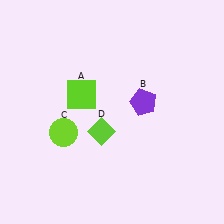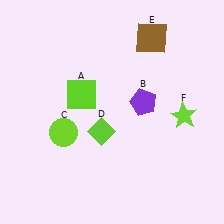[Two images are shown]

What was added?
A brown square (E), a lime star (F) were added in Image 2.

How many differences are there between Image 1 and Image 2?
There are 2 differences between the two images.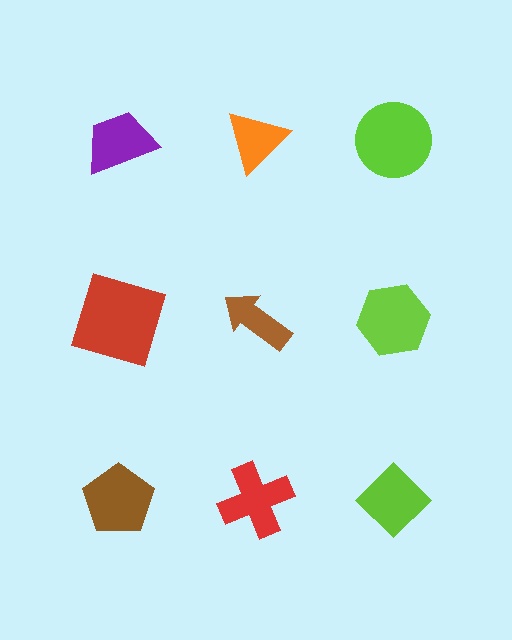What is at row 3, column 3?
A lime diamond.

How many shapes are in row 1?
3 shapes.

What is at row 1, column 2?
An orange triangle.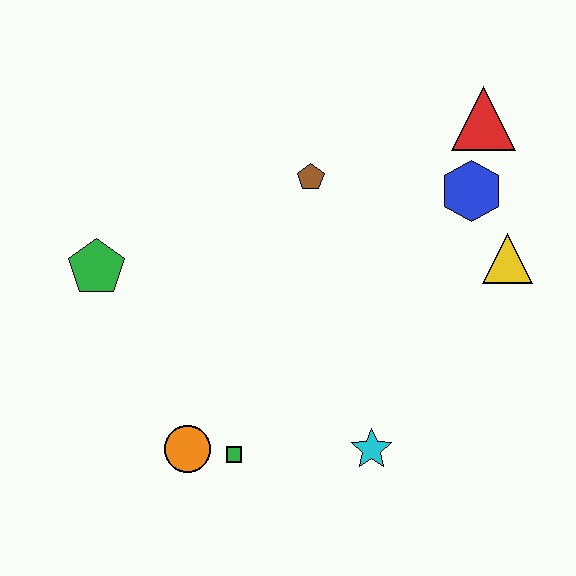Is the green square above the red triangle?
No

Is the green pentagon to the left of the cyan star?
Yes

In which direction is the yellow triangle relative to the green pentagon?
The yellow triangle is to the right of the green pentagon.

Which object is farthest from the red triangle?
The orange circle is farthest from the red triangle.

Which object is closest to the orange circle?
The green square is closest to the orange circle.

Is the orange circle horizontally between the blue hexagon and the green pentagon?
Yes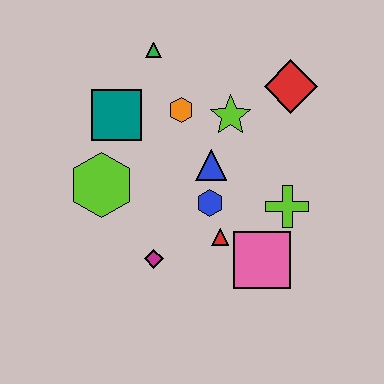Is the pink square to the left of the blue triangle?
No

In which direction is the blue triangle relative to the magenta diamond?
The blue triangle is above the magenta diamond.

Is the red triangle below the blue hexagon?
Yes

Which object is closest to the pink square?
The red triangle is closest to the pink square.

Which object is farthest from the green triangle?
The pink square is farthest from the green triangle.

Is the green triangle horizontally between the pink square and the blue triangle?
No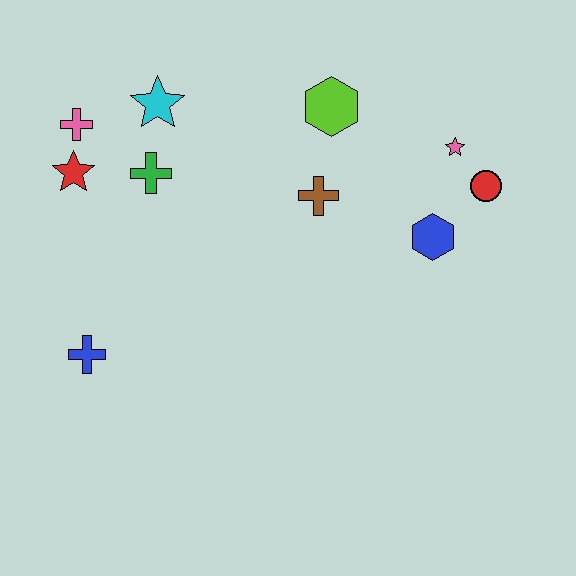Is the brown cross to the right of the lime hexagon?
No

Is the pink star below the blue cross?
No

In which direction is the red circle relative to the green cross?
The red circle is to the right of the green cross.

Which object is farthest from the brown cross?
The blue cross is farthest from the brown cross.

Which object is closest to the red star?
The pink cross is closest to the red star.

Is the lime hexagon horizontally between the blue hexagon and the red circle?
No